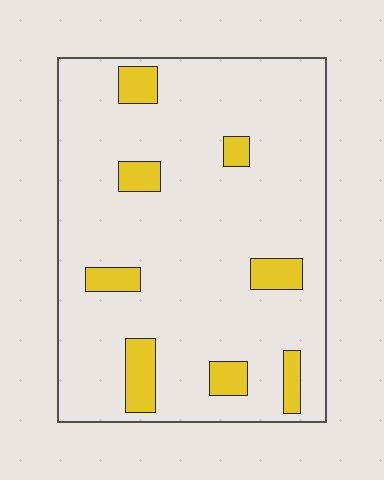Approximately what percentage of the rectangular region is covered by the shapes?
Approximately 10%.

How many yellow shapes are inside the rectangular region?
8.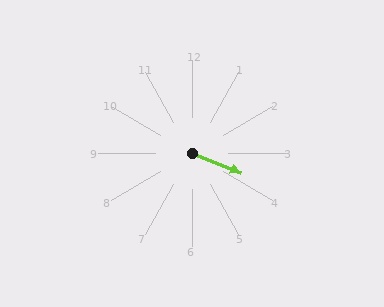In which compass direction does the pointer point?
East.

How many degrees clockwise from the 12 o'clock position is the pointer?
Approximately 111 degrees.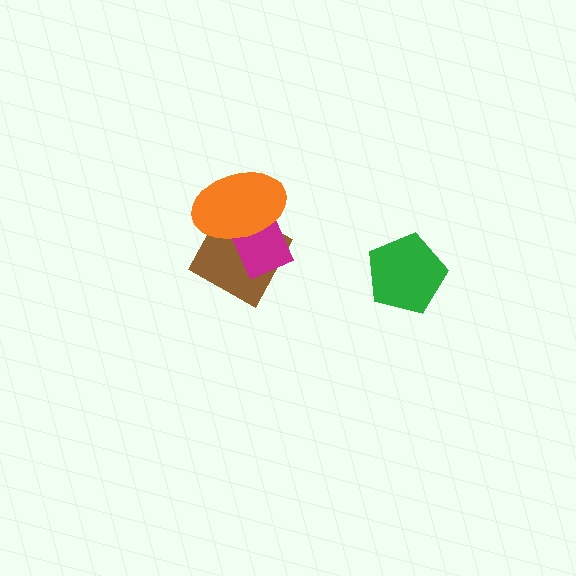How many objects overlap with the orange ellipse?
2 objects overlap with the orange ellipse.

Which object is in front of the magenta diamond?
The orange ellipse is in front of the magenta diamond.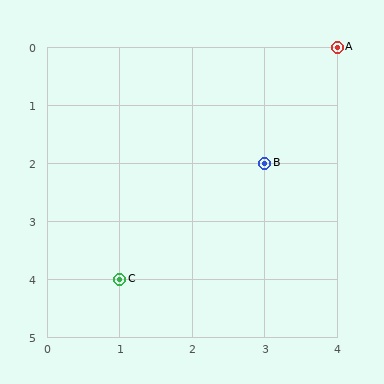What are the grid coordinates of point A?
Point A is at grid coordinates (4, 0).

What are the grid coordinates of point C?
Point C is at grid coordinates (1, 4).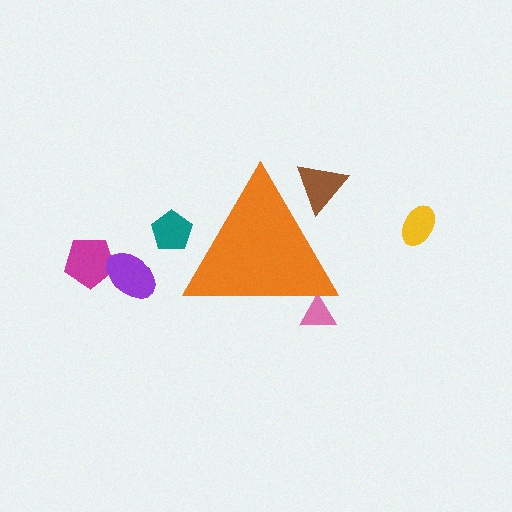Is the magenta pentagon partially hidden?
No, the magenta pentagon is fully visible.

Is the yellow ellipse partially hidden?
No, the yellow ellipse is fully visible.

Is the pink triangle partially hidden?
Yes, the pink triangle is partially hidden behind the orange triangle.